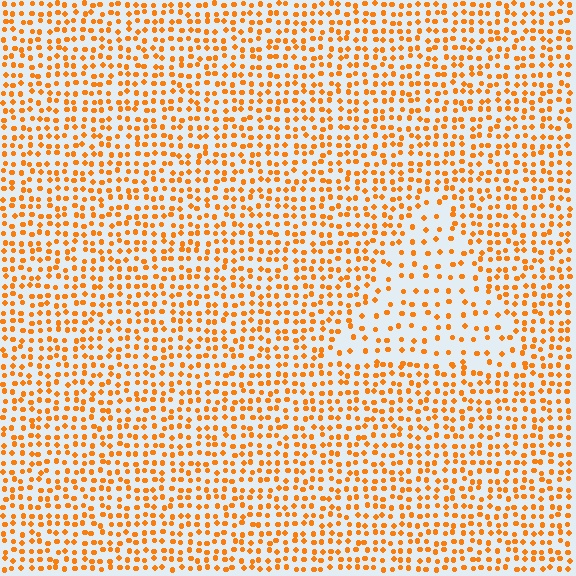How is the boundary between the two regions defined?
The boundary is defined by a change in element density (approximately 2.0x ratio). All elements are the same color, size, and shape.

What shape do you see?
I see a triangle.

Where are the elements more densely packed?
The elements are more densely packed outside the triangle boundary.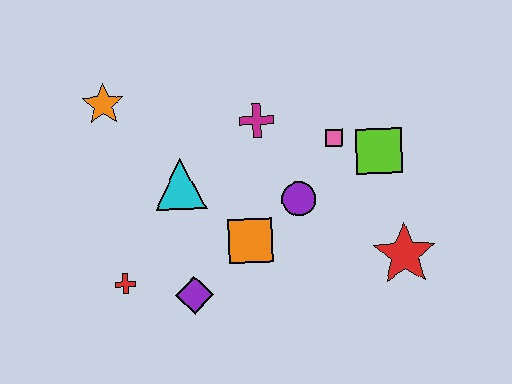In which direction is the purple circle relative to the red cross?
The purple circle is to the right of the red cross.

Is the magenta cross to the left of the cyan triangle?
No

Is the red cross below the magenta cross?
Yes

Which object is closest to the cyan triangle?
The orange square is closest to the cyan triangle.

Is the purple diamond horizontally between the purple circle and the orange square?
No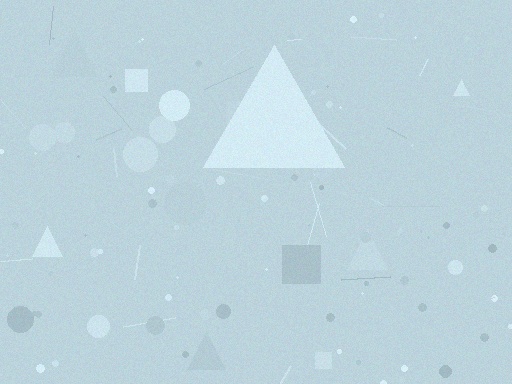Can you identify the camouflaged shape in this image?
The camouflaged shape is a triangle.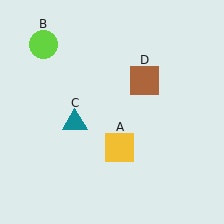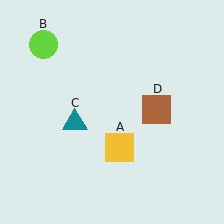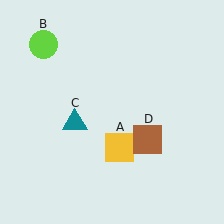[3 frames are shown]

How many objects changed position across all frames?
1 object changed position: brown square (object D).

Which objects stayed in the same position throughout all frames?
Yellow square (object A) and lime circle (object B) and teal triangle (object C) remained stationary.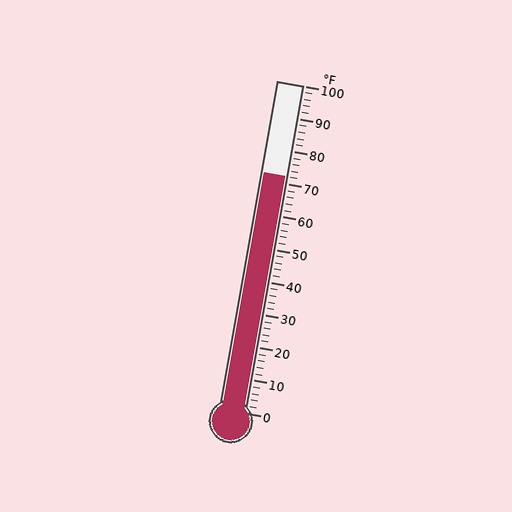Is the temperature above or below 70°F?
The temperature is above 70°F.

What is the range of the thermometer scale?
The thermometer scale ranges from 0°F to 100°F.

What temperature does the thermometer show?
The thermometer shows approximately 72°F.